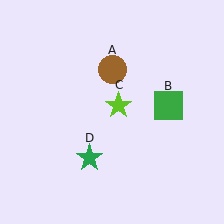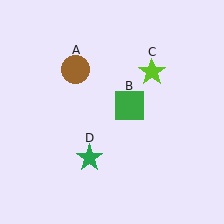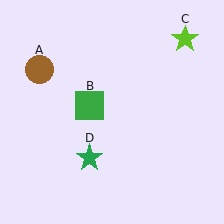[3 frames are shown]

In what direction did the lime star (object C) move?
The lime star (object C) moved up and to the right.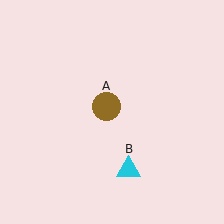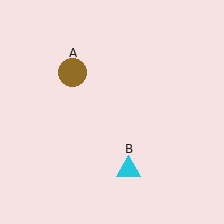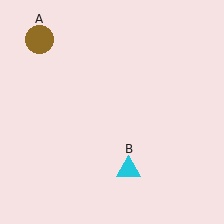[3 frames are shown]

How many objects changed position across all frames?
1 object changed position: brown circle (object A).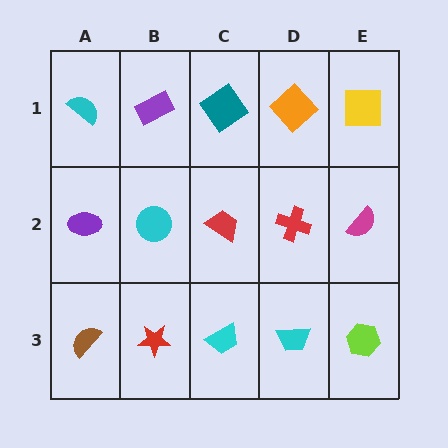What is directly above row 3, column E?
A magenta semicircle.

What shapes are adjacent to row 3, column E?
A magenta semicircle (row 2, column E), a cyan trapezoid (row 3, column D).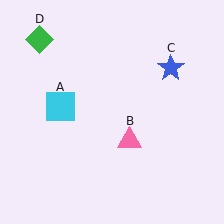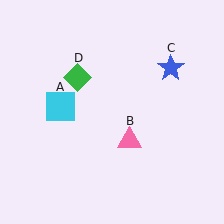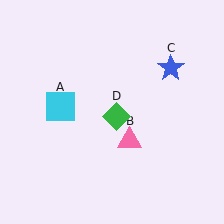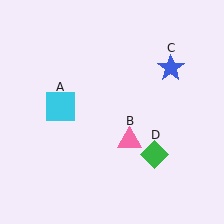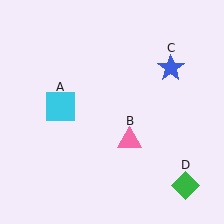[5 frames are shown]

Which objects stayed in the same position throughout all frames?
Cyan square (object A) and pink triangle (object B) and blue star (object C) remained stationary.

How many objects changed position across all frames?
1 object changed position: green diamond (object D).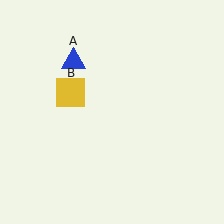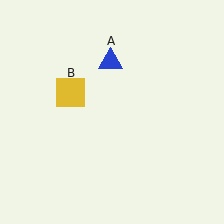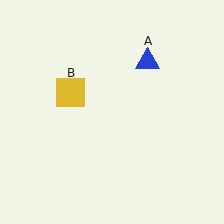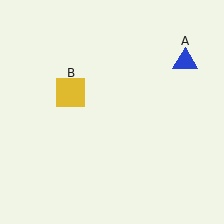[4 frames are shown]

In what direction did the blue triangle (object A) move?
The blue triangle (object A) moved right.